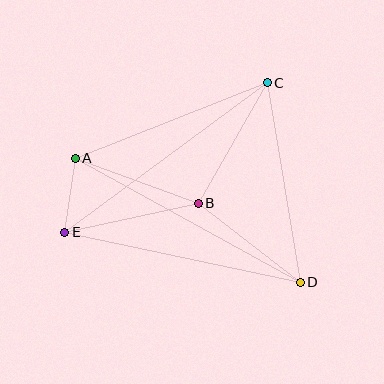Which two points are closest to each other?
Points A and E are closest to each other.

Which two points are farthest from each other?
Points A and D are farthest from each other.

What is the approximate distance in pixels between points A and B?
The distance between A and B is approximately 131 pixels.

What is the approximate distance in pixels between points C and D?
The distance between C and D is approximately 202 pixels.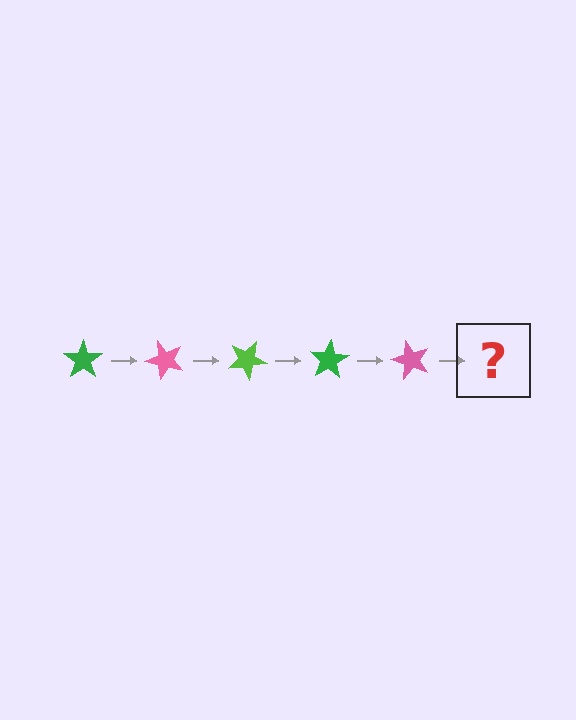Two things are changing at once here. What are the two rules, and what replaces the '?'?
The two rules are that it rotates 50 degrees each step and the color cycles through green, pink, and lime. The '?' should be a lime star, rotated 250 degrees from the start.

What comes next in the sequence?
The next element should be a lime star, rotated 250 degrees from the start.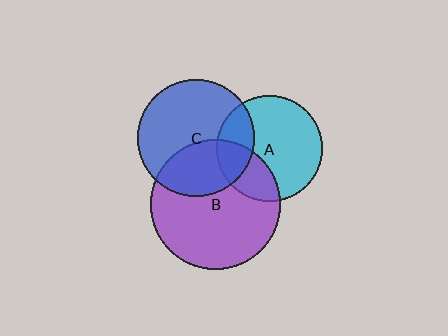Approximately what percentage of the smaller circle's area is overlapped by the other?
Approximately 25%.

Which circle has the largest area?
Circle B (purple).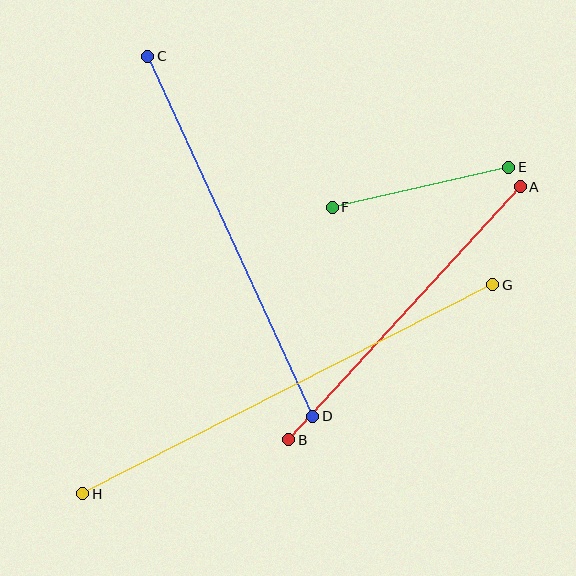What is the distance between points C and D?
The distance is approximately 396 pixels.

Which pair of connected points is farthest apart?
Points G and H are farthest apart.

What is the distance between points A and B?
The distance is approximately 343 pixels.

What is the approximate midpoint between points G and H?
The midpoint is at approximately (288, 389) pixels.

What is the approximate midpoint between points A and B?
The midpoint is at approximately (405, 313) pixels.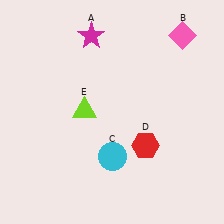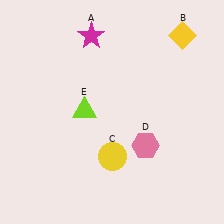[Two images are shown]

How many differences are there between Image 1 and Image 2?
There are 3 differences between the two images.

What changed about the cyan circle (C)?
In Image 1, C is cyan. In Image 2, it changed to yellow.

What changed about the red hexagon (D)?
In Image 1, D is red. In Image 2, it changed to pink.